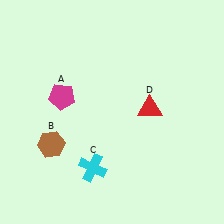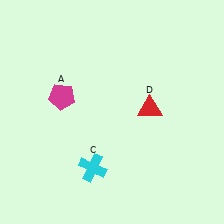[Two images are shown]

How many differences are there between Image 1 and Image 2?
There is 1 difference between the two images.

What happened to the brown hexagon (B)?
The brown hexagon (B) was removed in Image 2. It was in the bottom-left area of Image 1.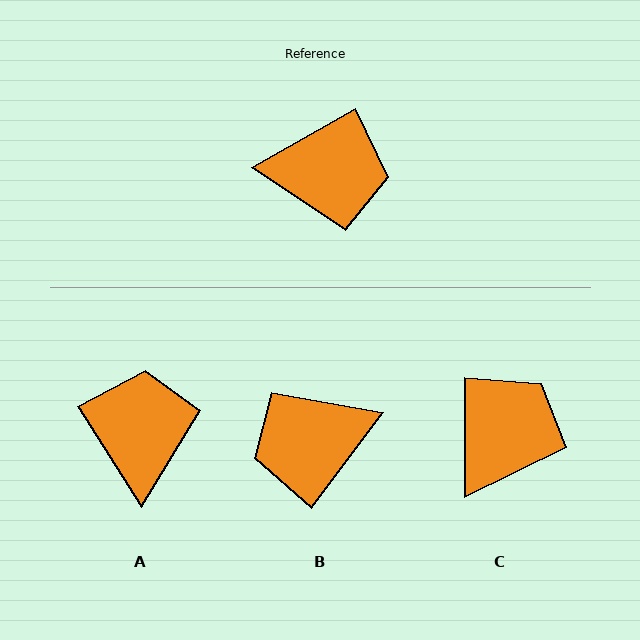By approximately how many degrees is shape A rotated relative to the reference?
Approximately 93 degrees counter-clockwise.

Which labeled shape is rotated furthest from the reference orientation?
B, about 156 degrees away.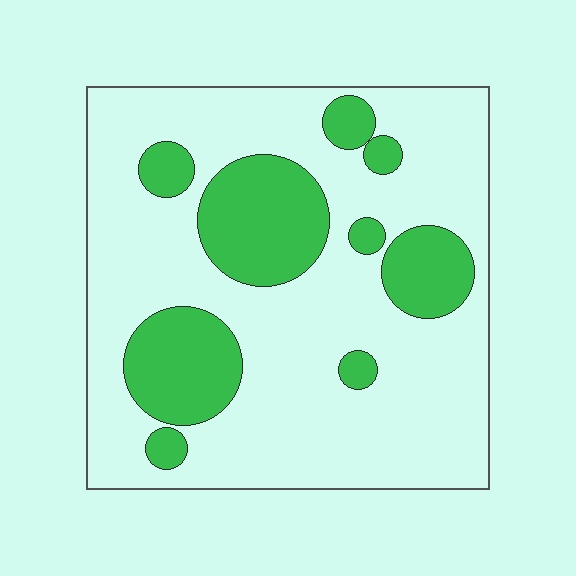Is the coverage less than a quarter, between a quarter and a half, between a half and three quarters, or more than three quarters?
Between a quarter and a half.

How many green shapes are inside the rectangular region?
9.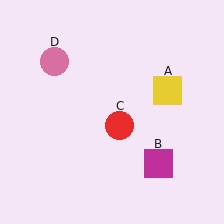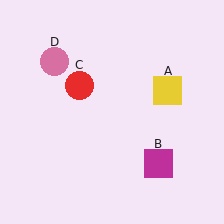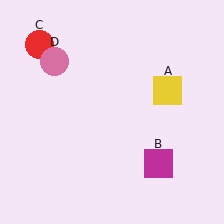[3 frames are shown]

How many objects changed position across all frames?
1 object changed position: red circle (object C).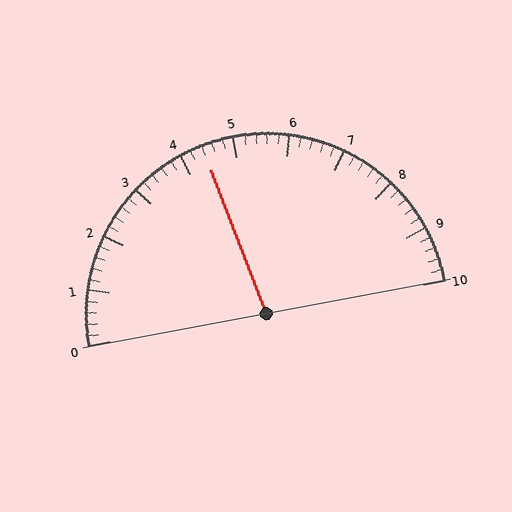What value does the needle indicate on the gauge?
The needle indicates approximately 4.4.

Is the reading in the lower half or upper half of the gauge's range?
The reading is in the lower half of the range (0 to 10).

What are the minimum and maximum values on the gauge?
The gauge ranges from 0 to 10.